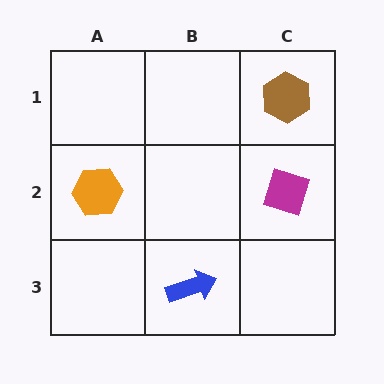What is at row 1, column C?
A brown hexagon.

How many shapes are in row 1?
1 shape.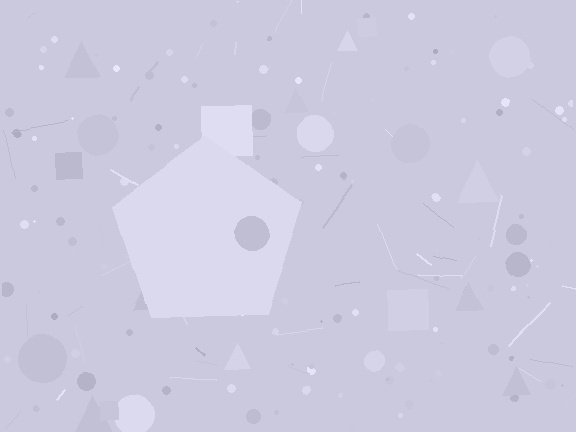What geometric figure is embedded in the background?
A pentagon is embedded in the background.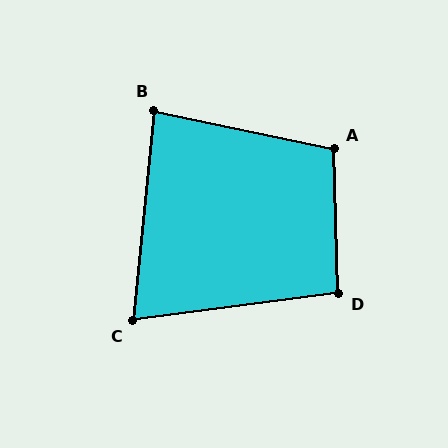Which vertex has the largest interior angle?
A, at approximately 104 degrees.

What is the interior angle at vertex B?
Approximately 84 degrees (acute).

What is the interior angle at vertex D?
Approximately 96 degrees (obtuse).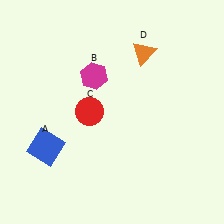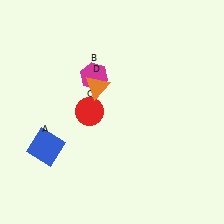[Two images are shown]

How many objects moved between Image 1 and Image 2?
1 object moved between the two images.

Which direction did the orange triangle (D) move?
The orange triangle (D) moved left.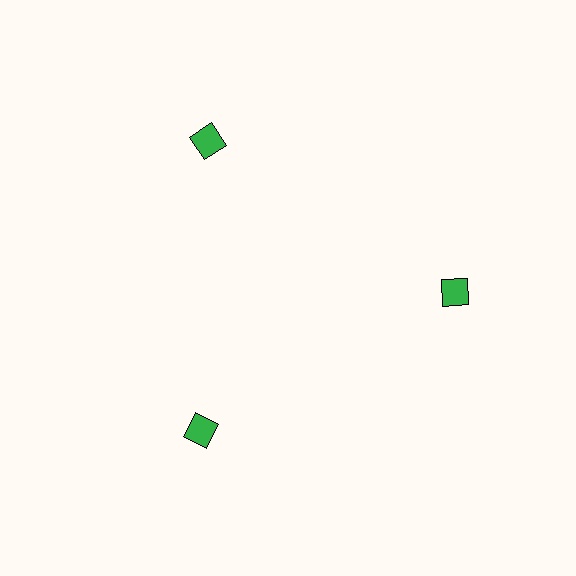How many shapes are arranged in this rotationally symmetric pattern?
There are 3 shapes, arranged in 3 groups of 1.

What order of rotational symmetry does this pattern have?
This pattern has 3-fold rotational symmetry.